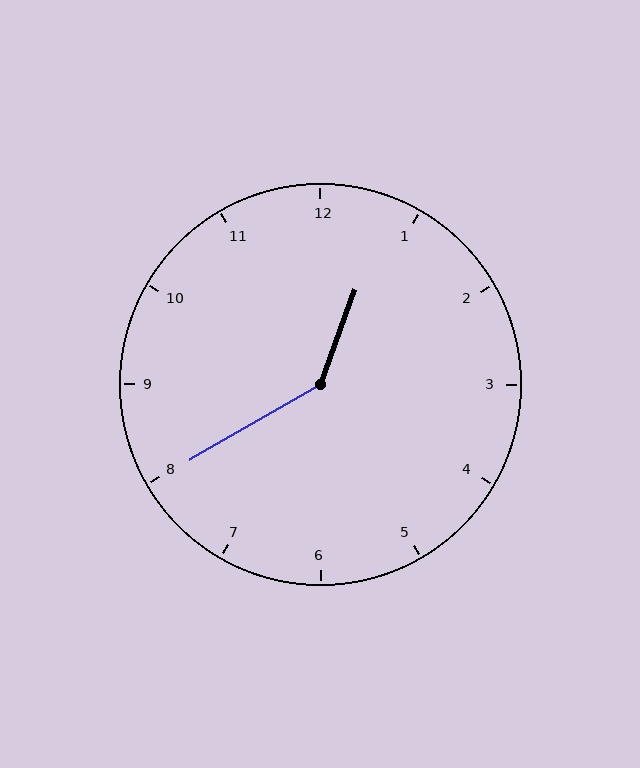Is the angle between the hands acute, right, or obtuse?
It is obtuse.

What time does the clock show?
12:40.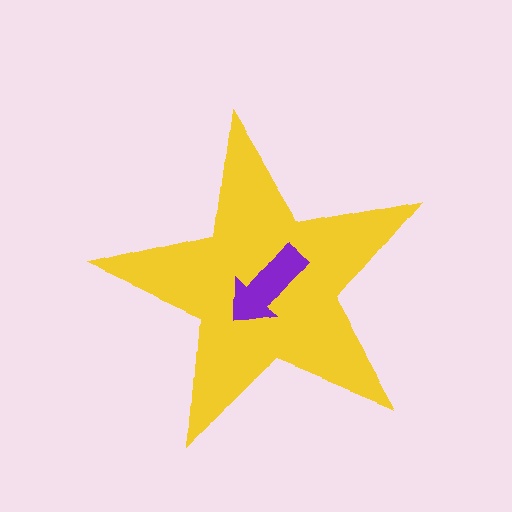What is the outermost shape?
The yellow star.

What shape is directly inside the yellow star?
The purple arrow.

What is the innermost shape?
The purple arrow.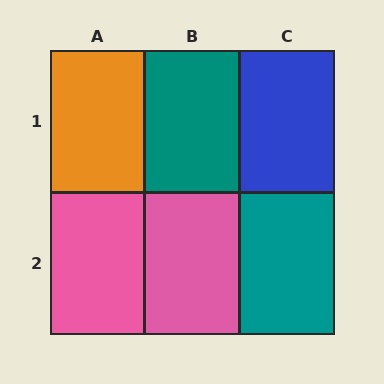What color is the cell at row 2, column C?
Teal.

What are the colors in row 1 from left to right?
Orange, teal, blue.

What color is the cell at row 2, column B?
Pink.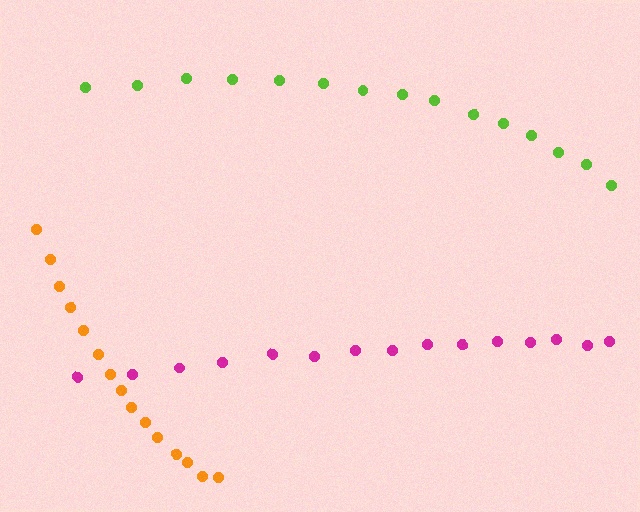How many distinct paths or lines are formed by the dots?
There are 3 distinct paths.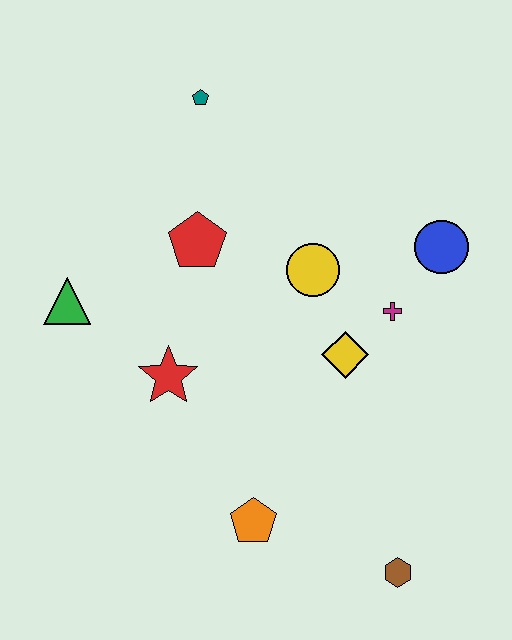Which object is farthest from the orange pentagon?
The teal pentagon is farthest from the orange pentagon.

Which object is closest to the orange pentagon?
The brown hexagon is closest to the orange pentagon.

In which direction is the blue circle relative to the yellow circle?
The blue circle is to the right of the yellow circle.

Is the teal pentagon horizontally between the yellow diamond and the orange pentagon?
No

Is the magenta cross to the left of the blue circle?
Yes